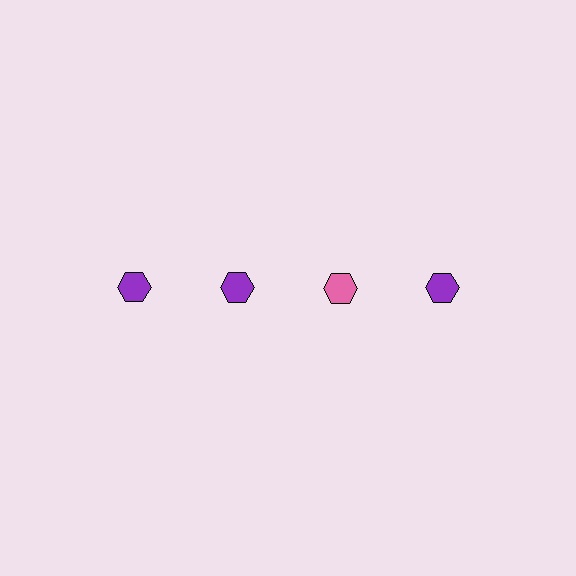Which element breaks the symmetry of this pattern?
The pink hexagon in the top row, center column breaks the symmetry. All other shapes are purple hexagons.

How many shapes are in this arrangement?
There are 4 shapes arranged in a grid pattern.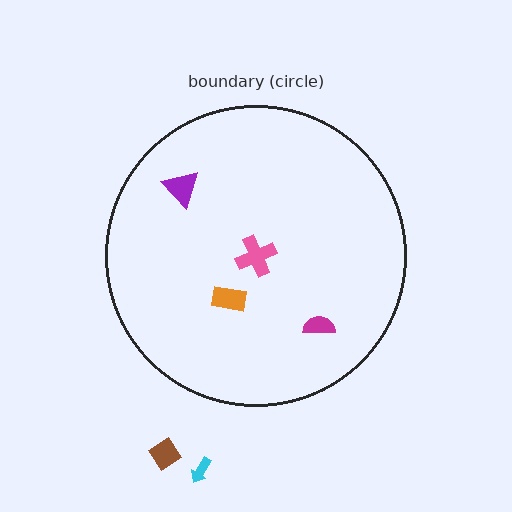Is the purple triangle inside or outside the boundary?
Inside.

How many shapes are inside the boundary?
4 inside, 2 outside.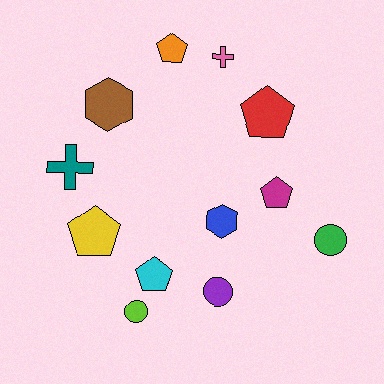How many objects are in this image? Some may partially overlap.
There are 12 objects.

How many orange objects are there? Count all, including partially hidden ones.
There is 1 orange object.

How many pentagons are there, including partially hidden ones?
There are 5 pentagons.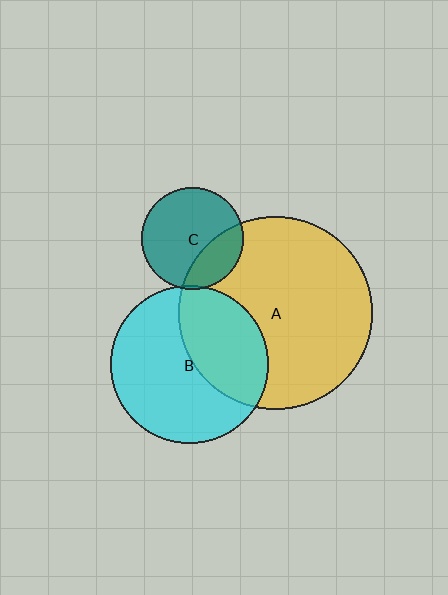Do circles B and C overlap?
Yes.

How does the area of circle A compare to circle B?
Approximately 1.5 times.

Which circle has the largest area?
Circle A (yellow).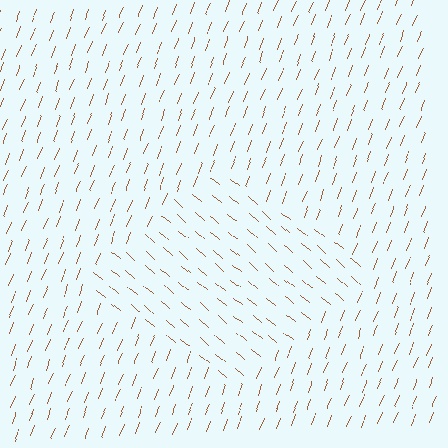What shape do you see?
I see a diamond.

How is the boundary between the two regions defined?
The boundary is defined purely by a change in line orientation (approximately 71 degrees difference). All lines are the same color and thickness.